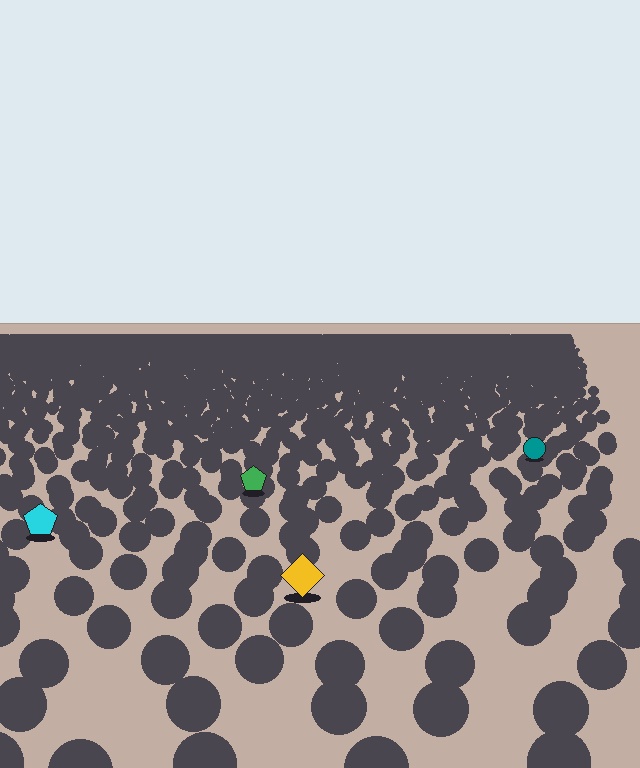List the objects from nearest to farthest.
From nearest to farthest: the yellow diamond, the cyan pentagon, the green pentagon, the teal circle.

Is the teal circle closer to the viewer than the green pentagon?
No. The green pentagon is closer — you can tell from the texture gradient: the ground texture is coarser near it.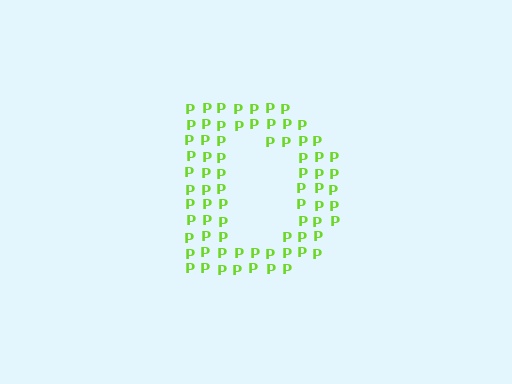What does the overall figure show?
The overall figure shows the letter D.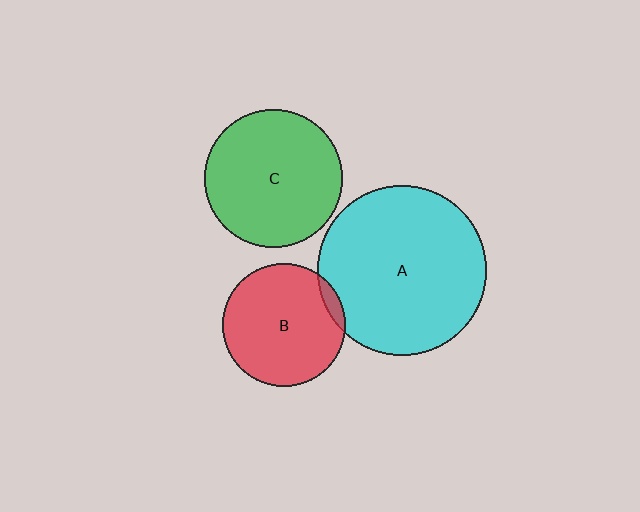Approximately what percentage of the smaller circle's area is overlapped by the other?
Approximately 5%.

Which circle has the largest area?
Circle A (cyan).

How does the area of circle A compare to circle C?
Approximately 1.5 times.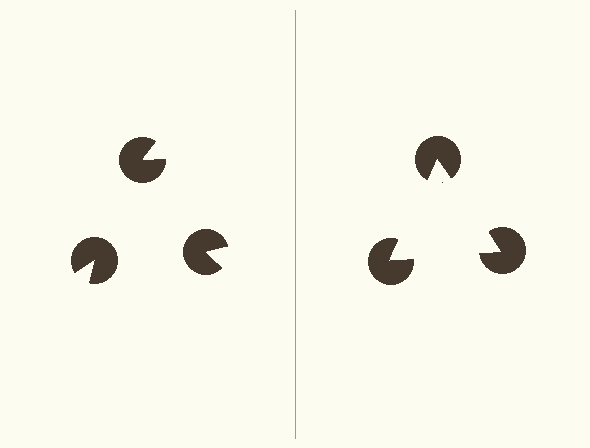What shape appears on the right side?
An illusory triangle.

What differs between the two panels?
The pac-man discs are positioned identically on both sides; only the wedge orientations differ. On the right they align to a triangle; on the left they are misaligned.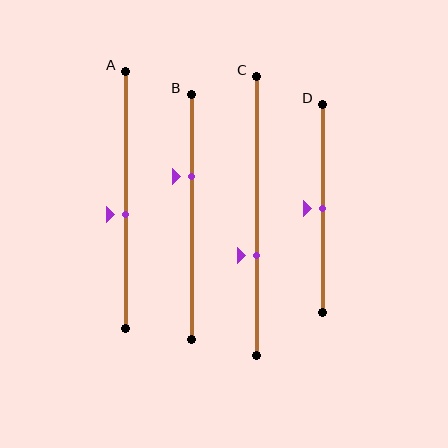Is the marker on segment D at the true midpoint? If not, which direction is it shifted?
Yes, the marker on segment D is at the true midpoint.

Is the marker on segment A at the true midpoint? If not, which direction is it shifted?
No, the marker on segment A is shifted downward by about 5% of the segment length.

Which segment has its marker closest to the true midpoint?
Segment D has its marker closest to the true midpoint.